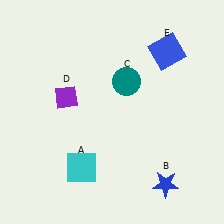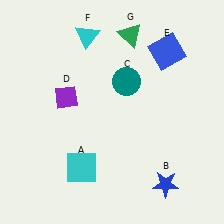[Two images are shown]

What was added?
A cyan triangle (F), a green triangle (G) were added in Image 2.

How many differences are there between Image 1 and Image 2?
There are 2 differences between the two images.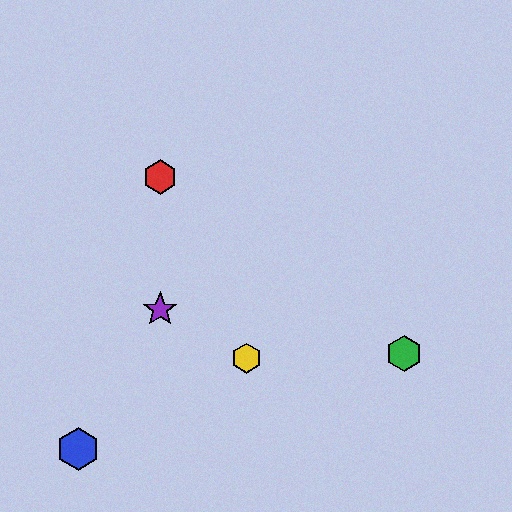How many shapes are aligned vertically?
2 shapes (the red hexagon, the purple star) are aligned vertically.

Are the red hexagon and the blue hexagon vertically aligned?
No, the red hexagon is at x≈160 and the blue hexagon is at x≈78.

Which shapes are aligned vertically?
The red hexagon, the purple star are aligned vertically.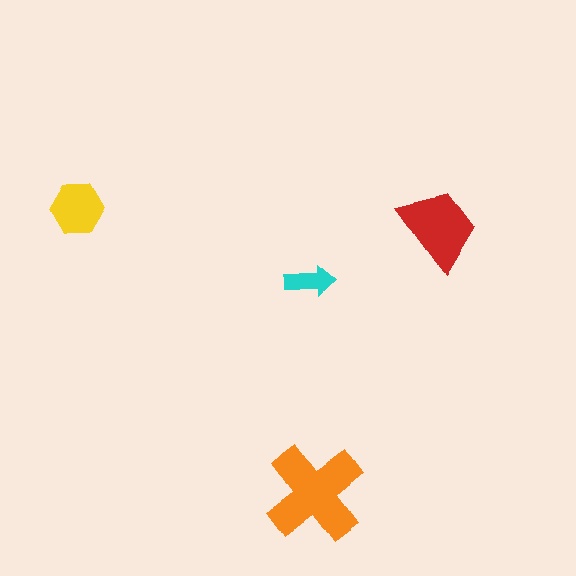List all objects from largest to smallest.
The orange cross, the red trapezoid, the yellow hexagon, the cyan arrow.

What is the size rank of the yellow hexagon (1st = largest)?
3rd.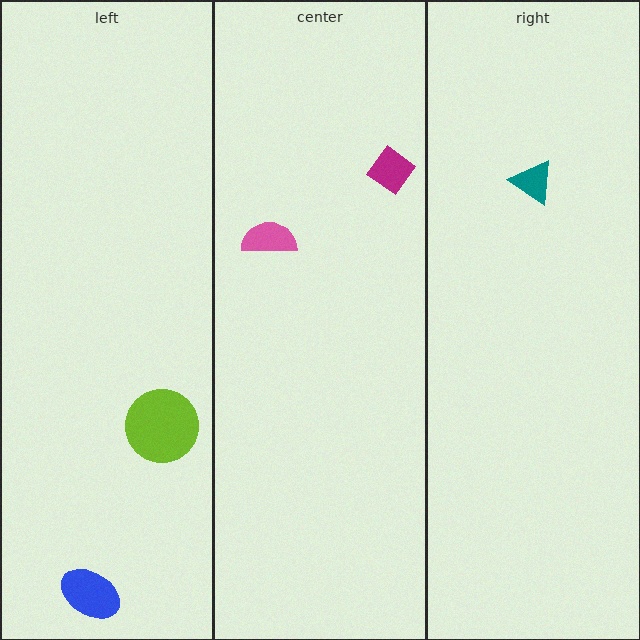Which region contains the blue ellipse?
The left region.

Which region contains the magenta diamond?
The center region.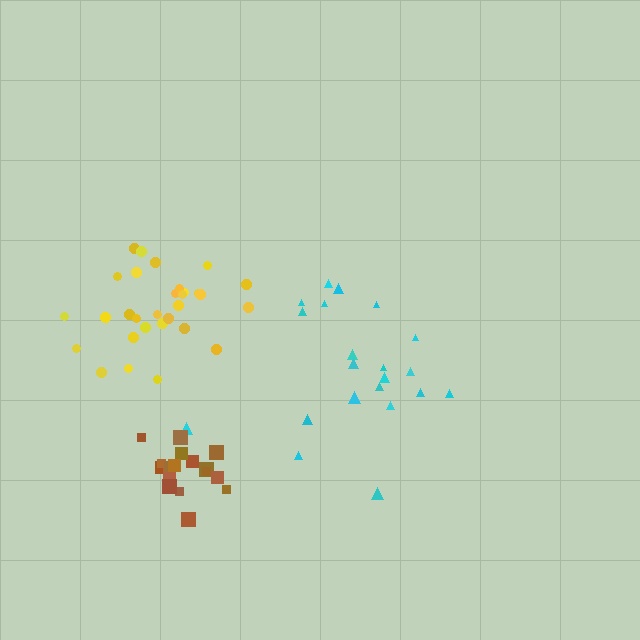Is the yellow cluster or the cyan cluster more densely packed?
Yellow.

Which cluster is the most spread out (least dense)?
Cyan.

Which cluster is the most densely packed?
Brown.